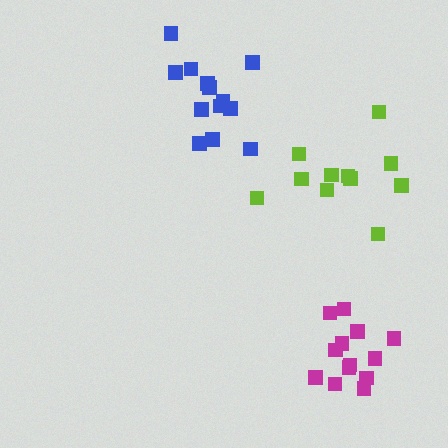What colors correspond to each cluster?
The clusters are colored: blue, lime, magenta.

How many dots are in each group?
Group 1: 13 dots, Group 2: 11 dots, Group 3: 13 dots (37 total).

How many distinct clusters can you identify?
There are 3 distinct clusters.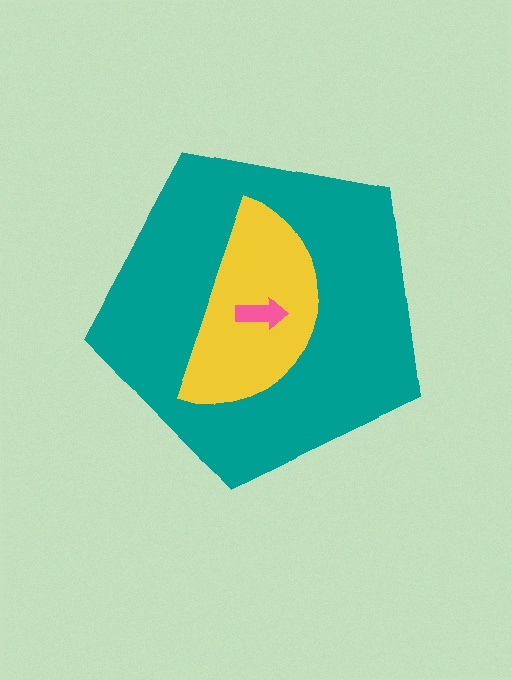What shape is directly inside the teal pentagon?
The yellow semicircle.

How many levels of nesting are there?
3.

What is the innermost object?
The pink arrow.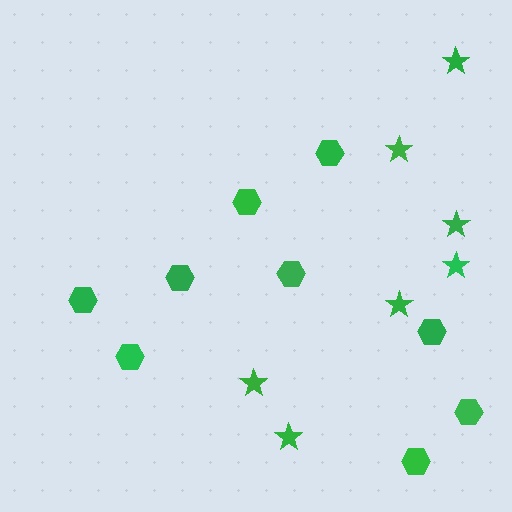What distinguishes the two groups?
There are 2 groups: one group of hexagons (9) and one group of stars (7).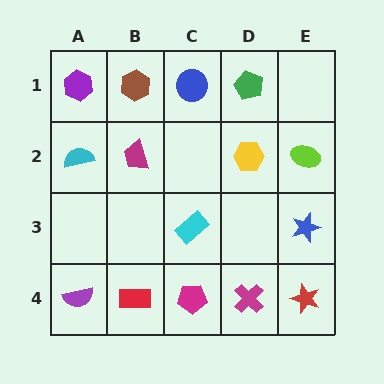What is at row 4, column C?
A magenta pentagon.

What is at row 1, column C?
A blue circle.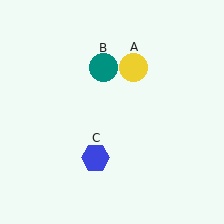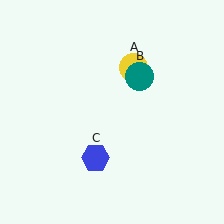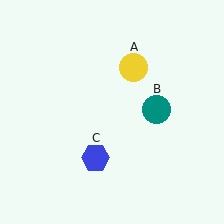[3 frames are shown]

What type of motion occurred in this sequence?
The teal circle (object B) rotated clockwise around the center of the scene.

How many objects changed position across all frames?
1 object changed position: teal circle (object B).